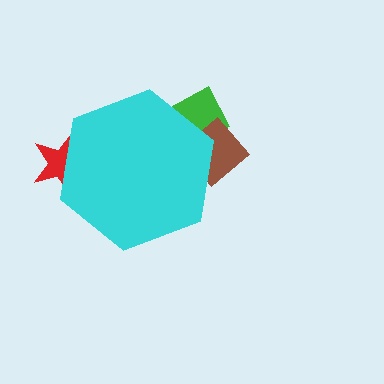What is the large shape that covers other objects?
A cyan hexagon.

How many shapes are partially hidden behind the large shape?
3 shapes are partially hidden.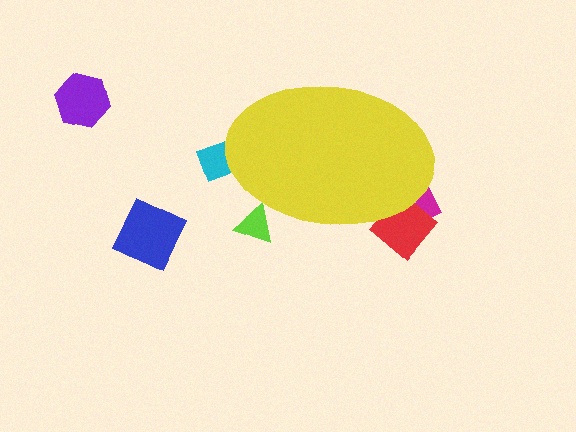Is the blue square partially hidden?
No, the blue square is fully visible.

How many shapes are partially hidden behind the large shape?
4 shapes are partially hidden.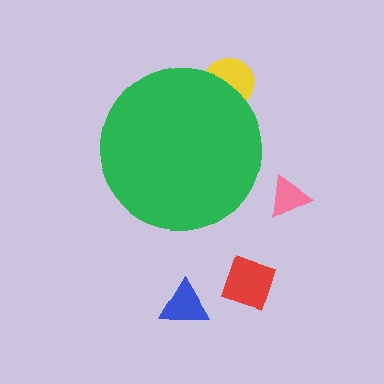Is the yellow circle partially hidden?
Yes, the yellow circle is partially hidden behind the green circle.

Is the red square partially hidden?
No, the red square is fully visible.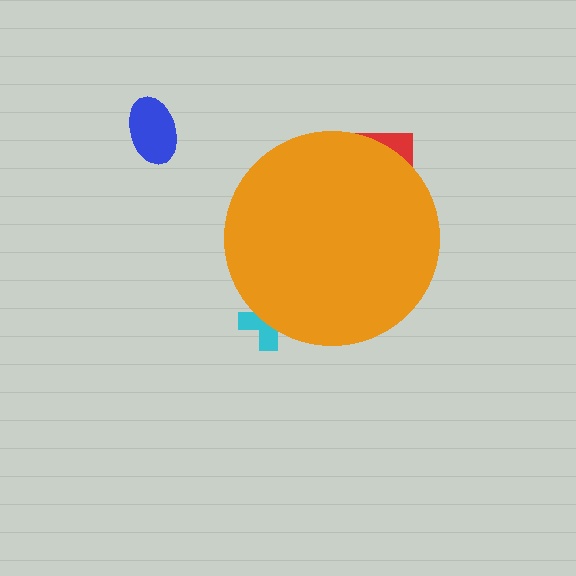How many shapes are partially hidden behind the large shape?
2 shapes are partially hidden.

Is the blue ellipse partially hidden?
No, the blue ellipse is fully visible.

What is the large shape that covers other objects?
An orange circle.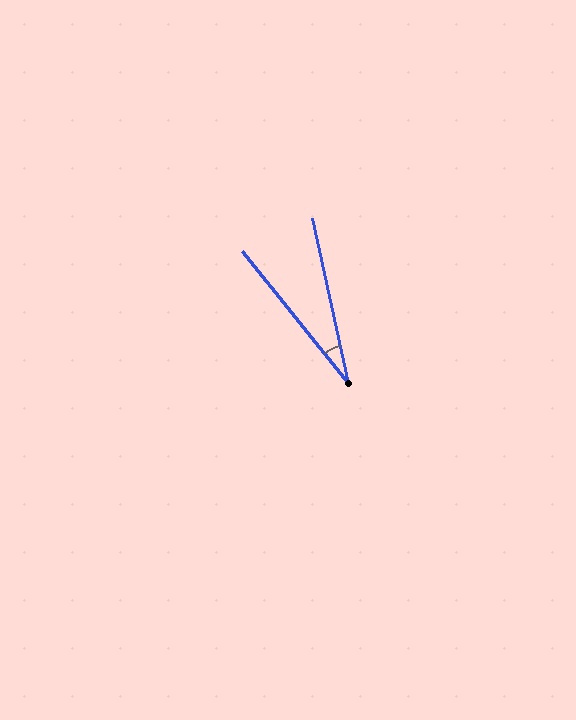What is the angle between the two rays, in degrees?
Approximately 27 degrees.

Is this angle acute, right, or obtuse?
It is acute.